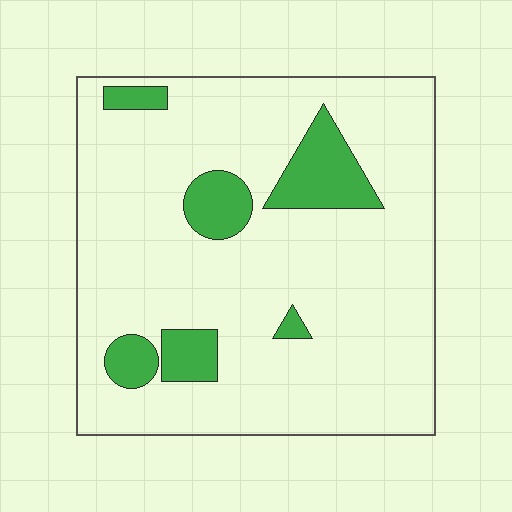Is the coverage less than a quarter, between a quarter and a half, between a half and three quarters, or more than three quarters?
Less than a quarter.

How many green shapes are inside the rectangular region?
6.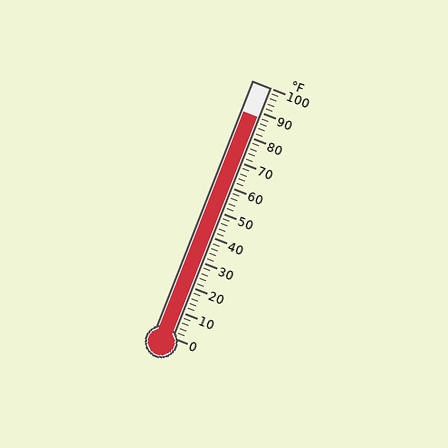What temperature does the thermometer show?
The thermometer shows approximately 88°F.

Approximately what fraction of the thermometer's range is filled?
The thermometer is filled to approximately 90% of its range.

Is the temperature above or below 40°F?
The temperature is above 40°F.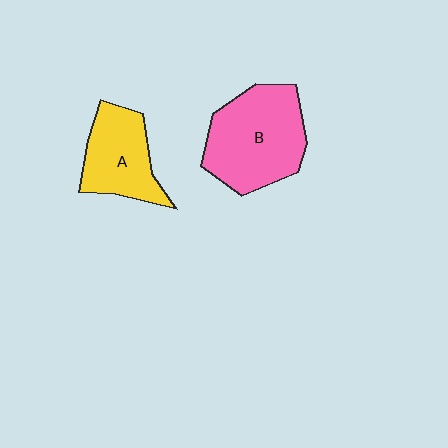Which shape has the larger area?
Shape B (pink).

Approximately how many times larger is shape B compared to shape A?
Approximately 1.5 times.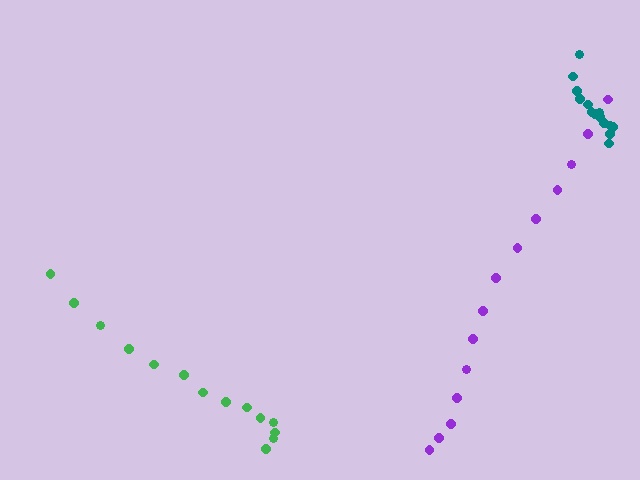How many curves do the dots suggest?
There are 3 distinct paths.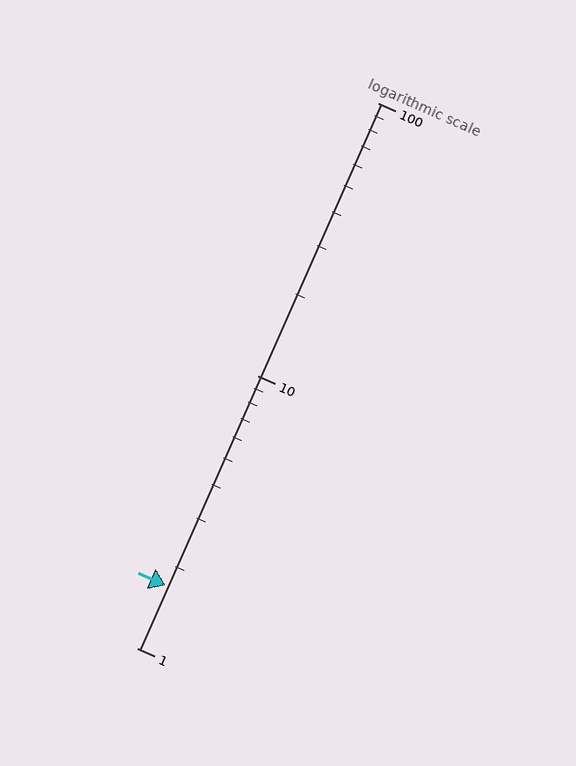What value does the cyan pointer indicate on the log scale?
The pointer indicates approximately 1.7.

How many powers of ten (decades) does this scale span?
The scale spans 2 decades, from 1 to 100.